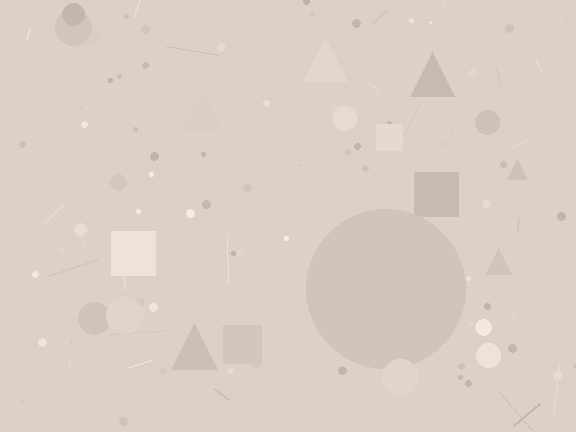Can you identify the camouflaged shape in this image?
The camouflaged shape is a circle.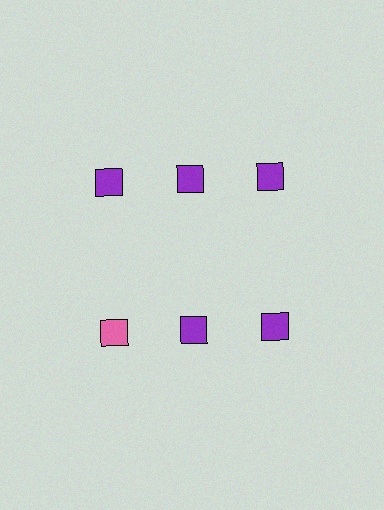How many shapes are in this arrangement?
There are 6 shapes arranged in a grid pattern.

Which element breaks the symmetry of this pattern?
The pink square in the second row, leftmost column breaks the symmetry. All other shapes are purple squares.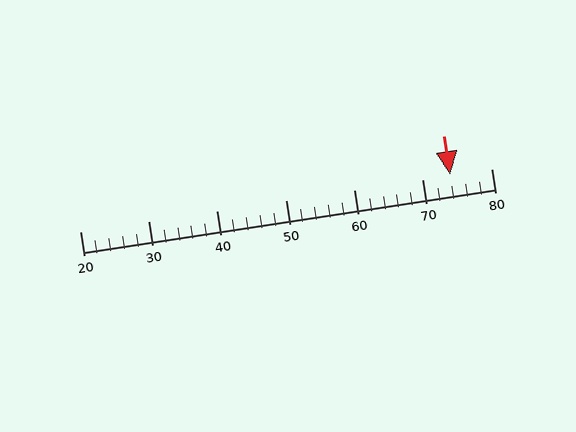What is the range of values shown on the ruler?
The ruler shows values from 20 to 80.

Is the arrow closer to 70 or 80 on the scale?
The arrow is closer to 70.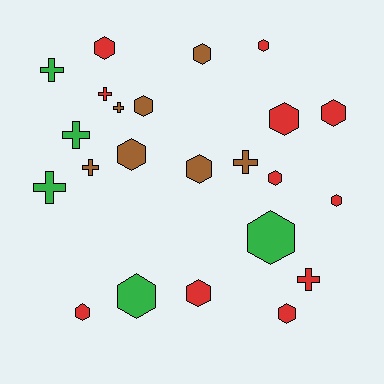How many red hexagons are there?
There are 9 red hexagons.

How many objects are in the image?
There are 23 objects.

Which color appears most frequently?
Red, with 11 objects.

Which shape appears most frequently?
Hexagon, with 15 objects.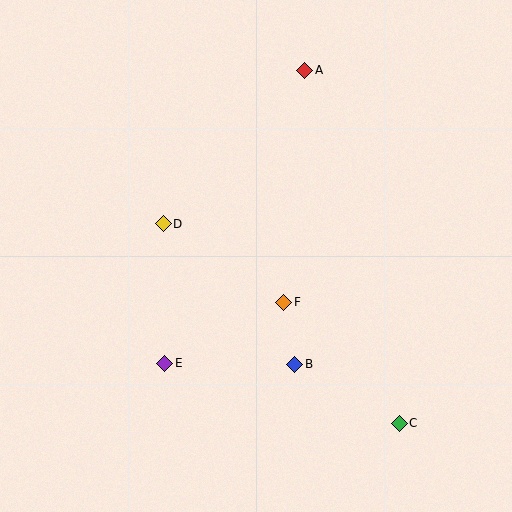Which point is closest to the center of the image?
Point F at (284, 302) is closest to the center.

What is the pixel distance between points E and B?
The distance between E and B is 130 pixels.